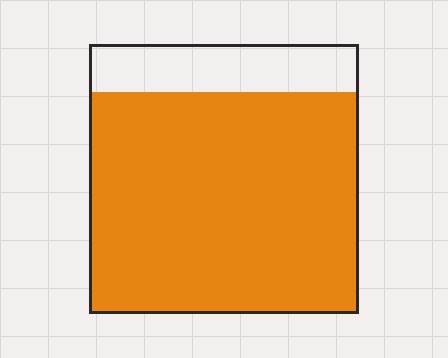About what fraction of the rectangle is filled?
About five sixths (5/6).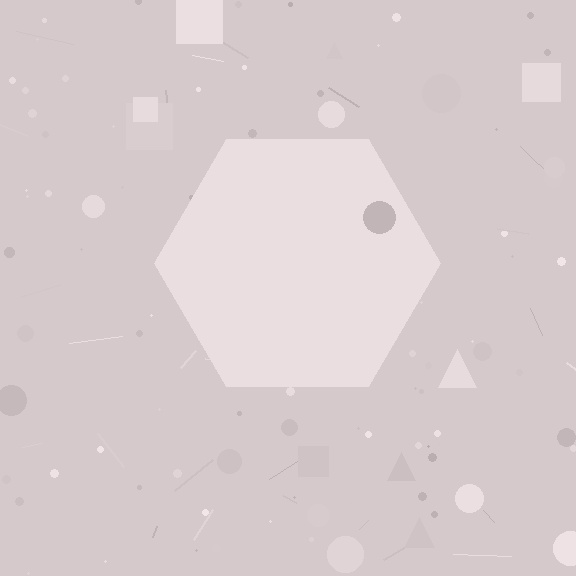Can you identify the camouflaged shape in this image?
The camouflaged shape is a hexagon.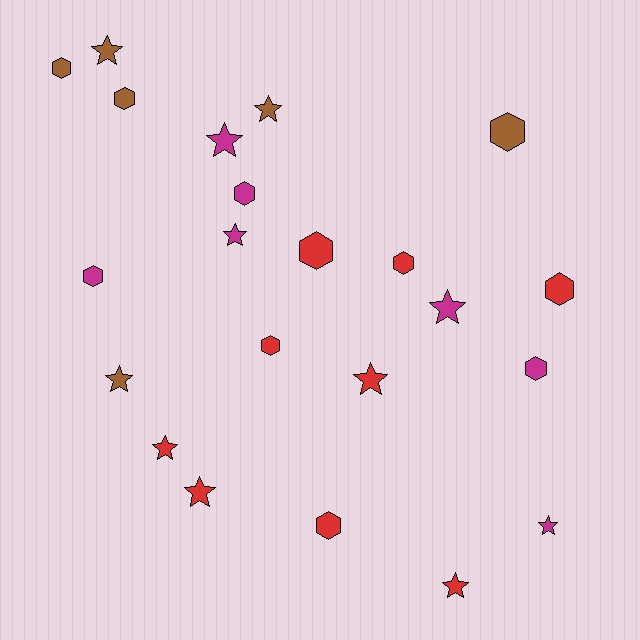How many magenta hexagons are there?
There are 3 magenta hexagons.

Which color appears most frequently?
Red, with 9 objects.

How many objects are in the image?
There are 22 objects.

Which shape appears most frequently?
Star, with 11 objects.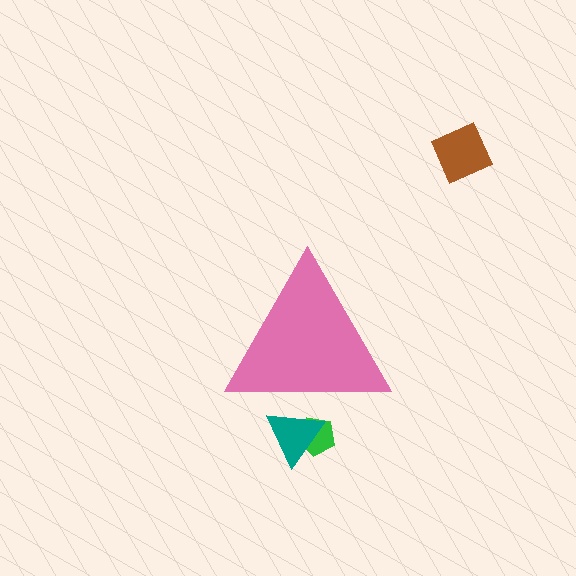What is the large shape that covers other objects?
A pink triangle.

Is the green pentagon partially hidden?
Yes, the green pentagon is partially hidden behind the pink triangle.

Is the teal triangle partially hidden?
Yes, the teal triangle is partially hidden behind the pink triangle.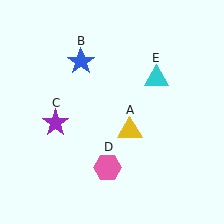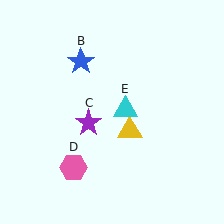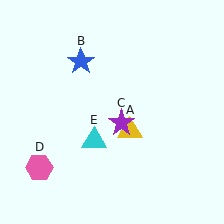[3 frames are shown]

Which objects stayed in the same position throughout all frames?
Yellow triangle (object A) and blue star (object B) remained stationary.